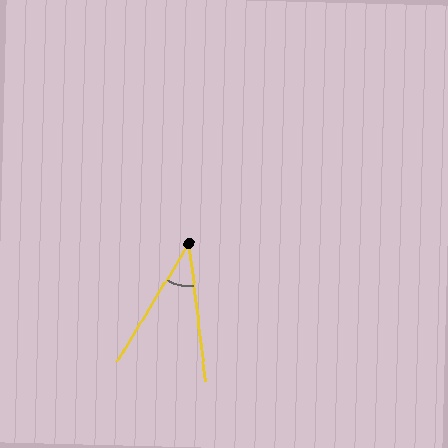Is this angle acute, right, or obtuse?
It is acute.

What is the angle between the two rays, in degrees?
Approximately 38 degrees.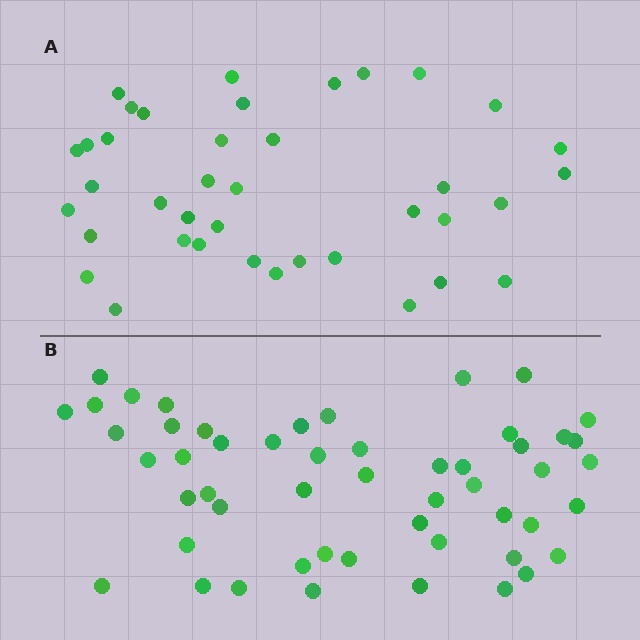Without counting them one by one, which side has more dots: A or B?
Region B (the bottom region) has more dots.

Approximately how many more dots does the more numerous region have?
Region B has approximately 15 more dots than region A.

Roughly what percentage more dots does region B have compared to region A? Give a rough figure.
About 35% more.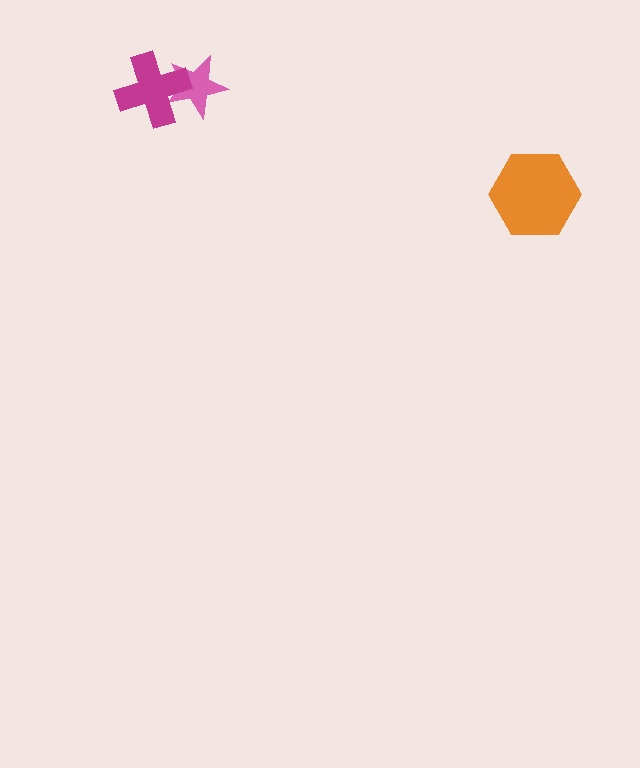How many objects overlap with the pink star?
1 object overlaps with the pink star.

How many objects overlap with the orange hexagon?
0 objects overlap with the orange hexagon.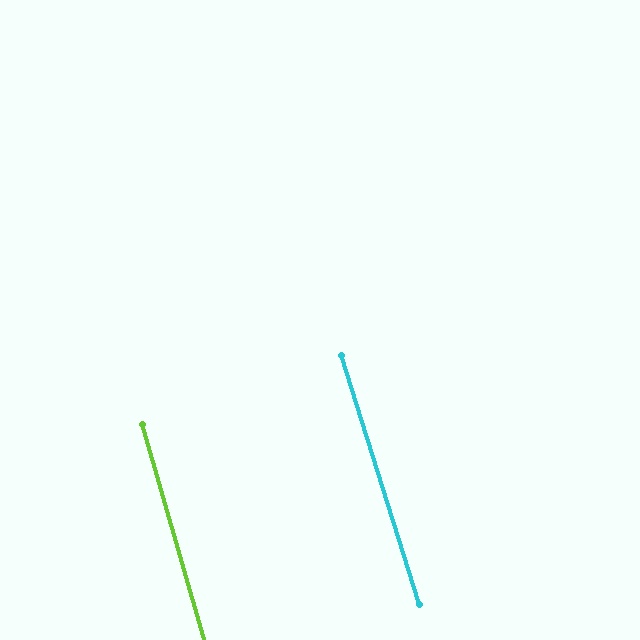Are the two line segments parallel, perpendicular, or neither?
Parallel — their directions differ by only 1.3°.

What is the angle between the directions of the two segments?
Approximately 1 degree.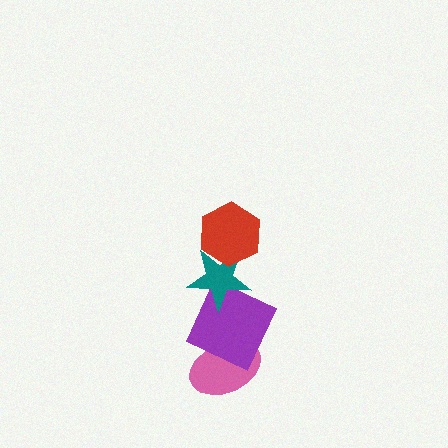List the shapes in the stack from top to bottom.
From top to bottom: the red hexagon, the teal star, the purple square, the pink ellipse.